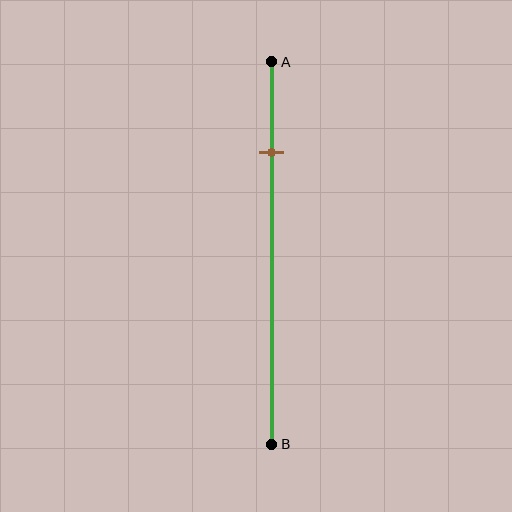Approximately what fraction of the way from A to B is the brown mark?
The brown mark is approximately 25% of the way from A to B.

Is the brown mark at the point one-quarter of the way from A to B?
Yes, the mark is approximately at the one-quarter point.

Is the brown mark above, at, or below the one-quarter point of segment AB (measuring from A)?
The brown mark is approximately at the one-quarter point of segment AB.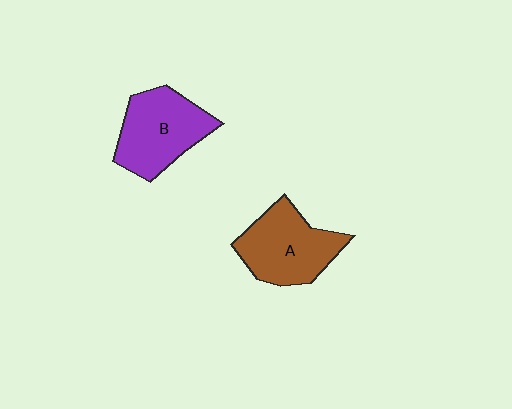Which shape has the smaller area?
Shape B (purple).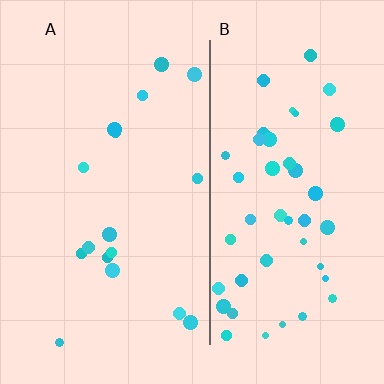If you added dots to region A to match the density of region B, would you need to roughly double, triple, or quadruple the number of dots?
Approximately triple.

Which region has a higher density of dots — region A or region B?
B (the right).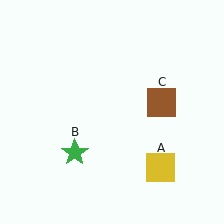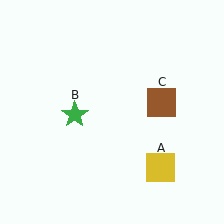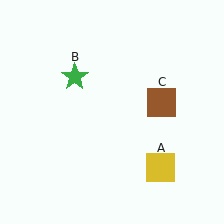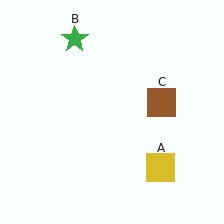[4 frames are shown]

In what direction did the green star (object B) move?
The green star (object B) moved up.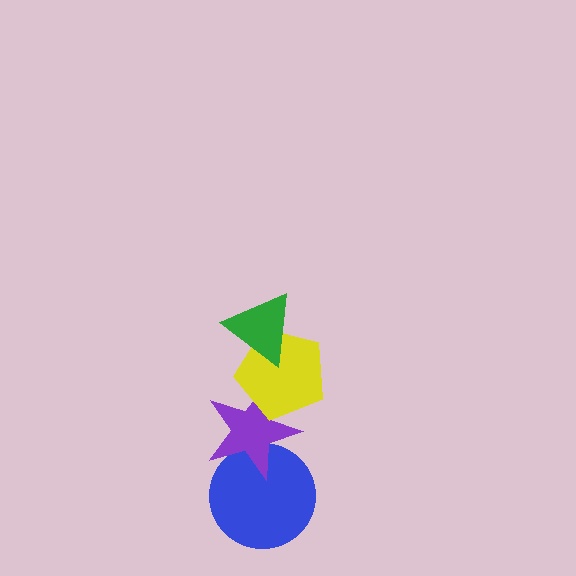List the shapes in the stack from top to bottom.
From top to bottom: the green triangle, the yellow pentagon, the purple star, the blue circle.